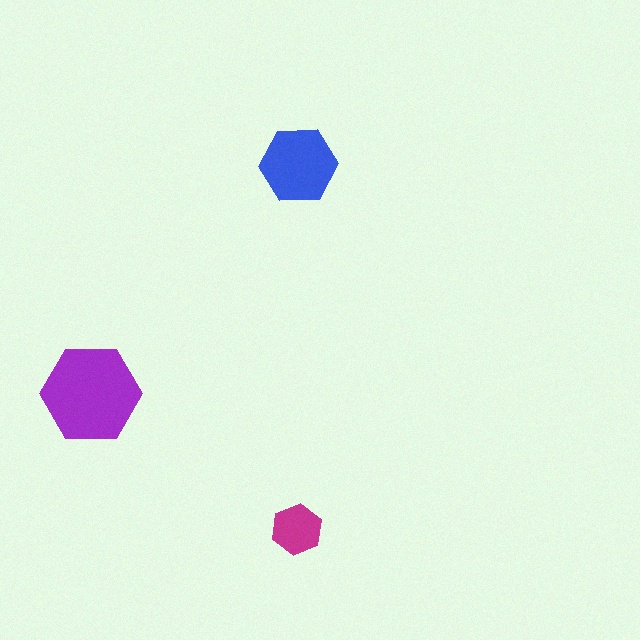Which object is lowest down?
The magenta hexagon is bottommost.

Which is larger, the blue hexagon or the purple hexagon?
The purple one.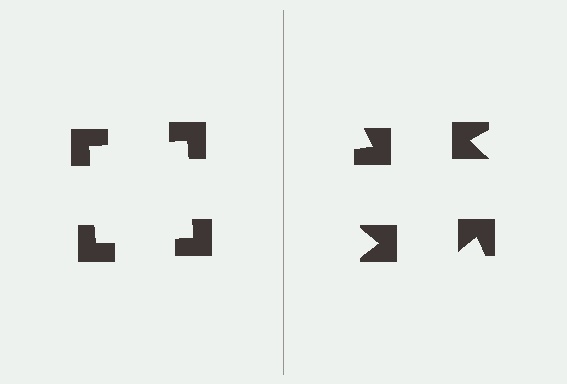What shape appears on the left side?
An illusory square.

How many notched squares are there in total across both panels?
8 — 4 on each side.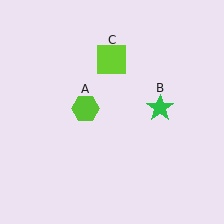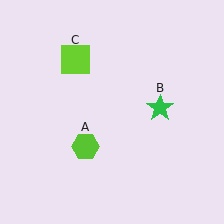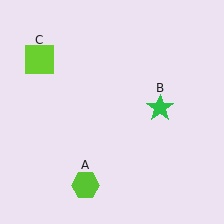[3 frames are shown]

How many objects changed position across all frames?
2 objects changed position: lime hexagon (object A), lime square (object C).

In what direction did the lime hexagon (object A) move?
The lime hexagon (object A) moved down.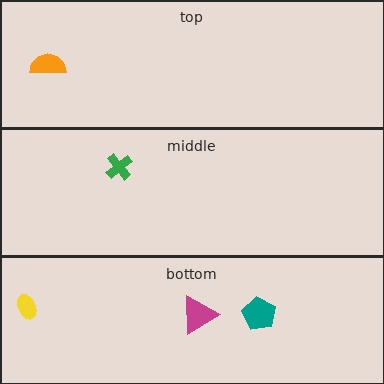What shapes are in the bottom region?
The yellow ellipse, the teal pentagon, the magenta triangle.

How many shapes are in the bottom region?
3.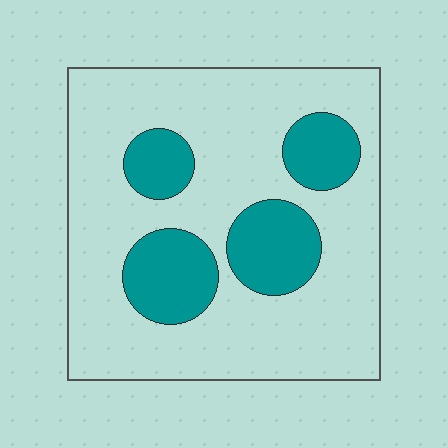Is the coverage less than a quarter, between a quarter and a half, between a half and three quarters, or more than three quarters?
Less than a quarter.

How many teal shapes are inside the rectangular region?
4.